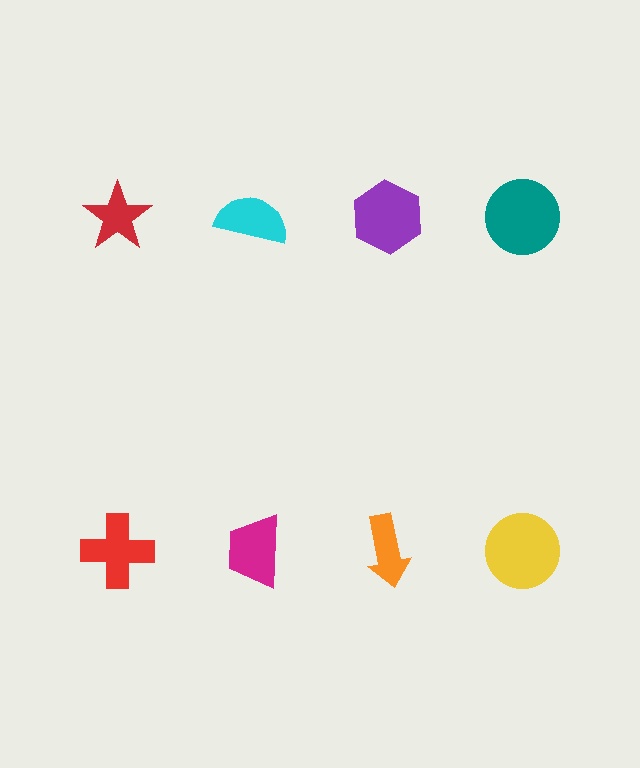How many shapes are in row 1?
4 shapes.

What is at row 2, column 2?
A magenta trapezoid.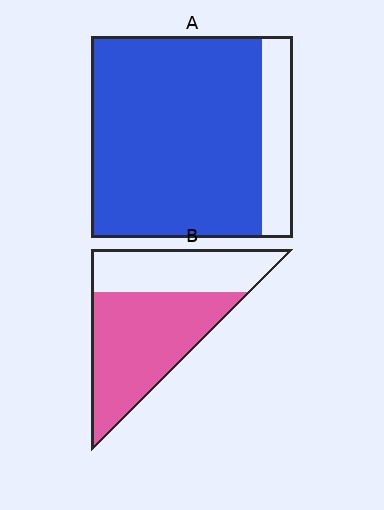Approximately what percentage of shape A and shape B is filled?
A is approximately 85% and B is approximately 60%.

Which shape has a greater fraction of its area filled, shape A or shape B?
Shape A.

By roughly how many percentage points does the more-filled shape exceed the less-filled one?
By roughly 25 percentage points (A over B).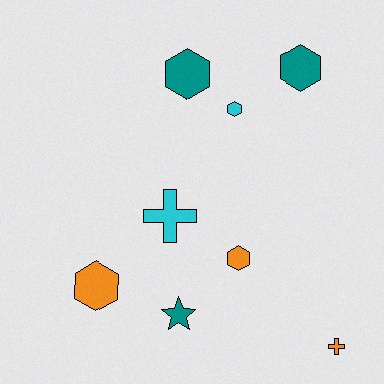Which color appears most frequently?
Teal, with 3 objects.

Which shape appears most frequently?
Hexagon, with 5 objects.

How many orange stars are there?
There are no orange stars.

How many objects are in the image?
There are 8 objects.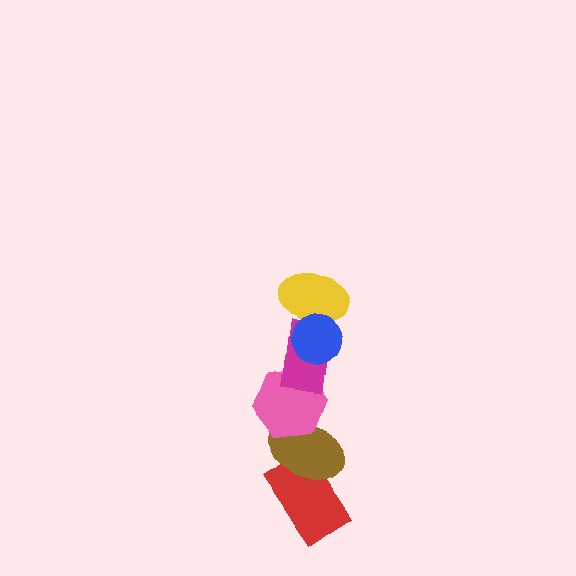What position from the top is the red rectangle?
The red rectangle is 6th from the top.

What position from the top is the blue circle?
The blue circle is 1st from the top.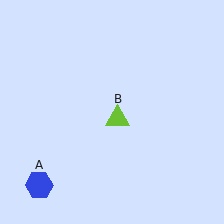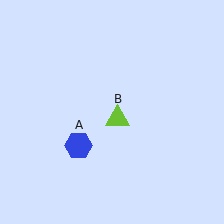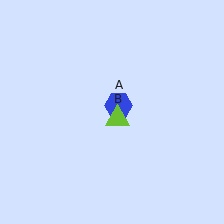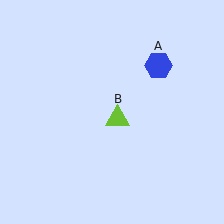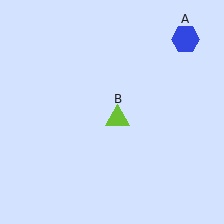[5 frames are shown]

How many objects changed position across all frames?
1 object changed position: blue hexagon (object A).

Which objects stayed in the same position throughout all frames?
Lime triangle (object B) remained stationary.